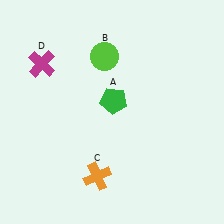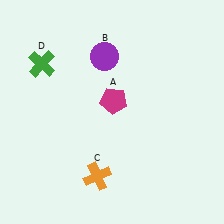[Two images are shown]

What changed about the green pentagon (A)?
In Image 1, A is green. In Image 2, it changed to magenta.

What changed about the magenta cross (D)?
In Image 1, D is magenta. In Image 2, it changed to green.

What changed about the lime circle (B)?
In Image 1, B is lime. In Image 2, it changed to purple.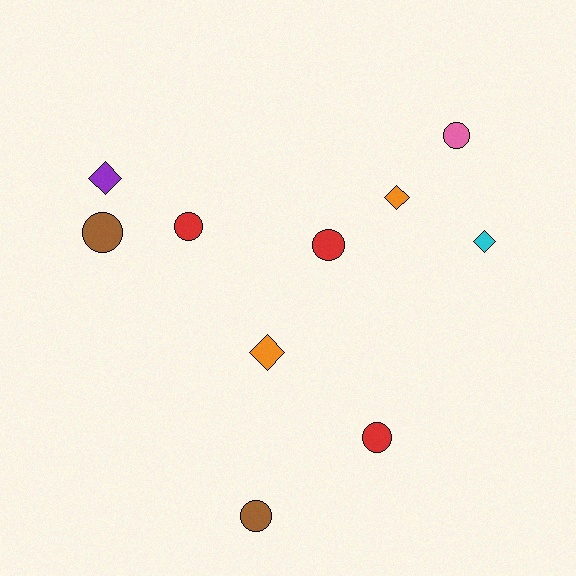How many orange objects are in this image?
There are 2 orange objects.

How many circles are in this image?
There are 6 circles.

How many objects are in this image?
There are 10 objects.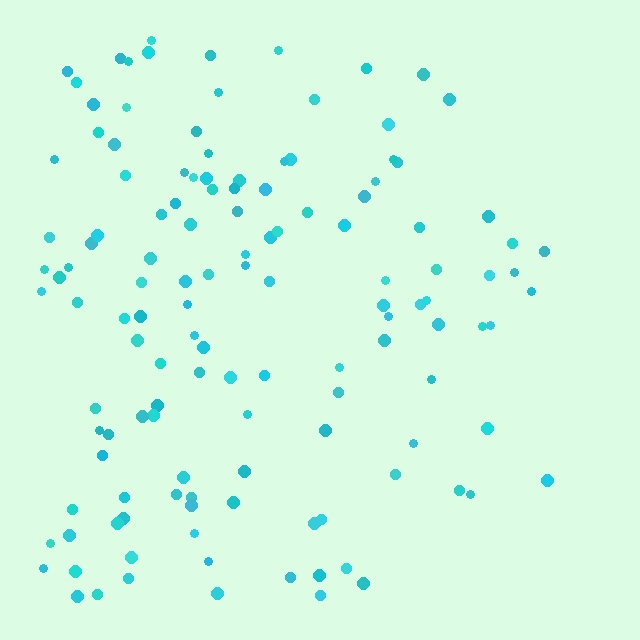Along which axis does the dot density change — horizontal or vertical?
Horizontal.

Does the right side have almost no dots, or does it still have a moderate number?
Still a moderate number, just noticeably fewer than the left.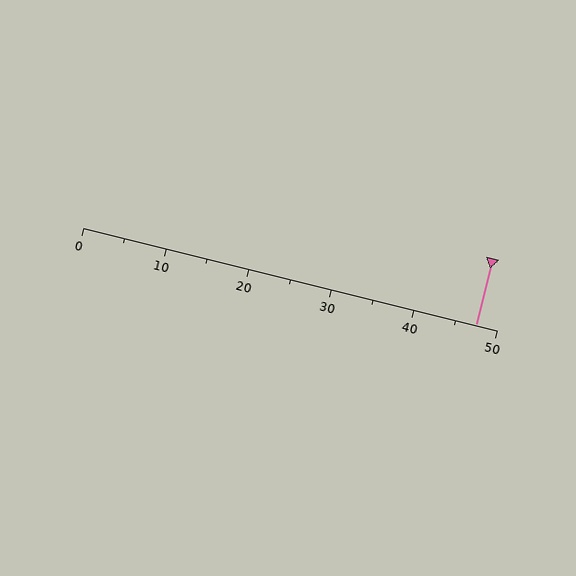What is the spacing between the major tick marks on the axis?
The major ticks are spaced 10 apart.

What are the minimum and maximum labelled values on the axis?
The axis runs from 0 to 50.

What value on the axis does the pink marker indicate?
The marker indicates approximately 47.5.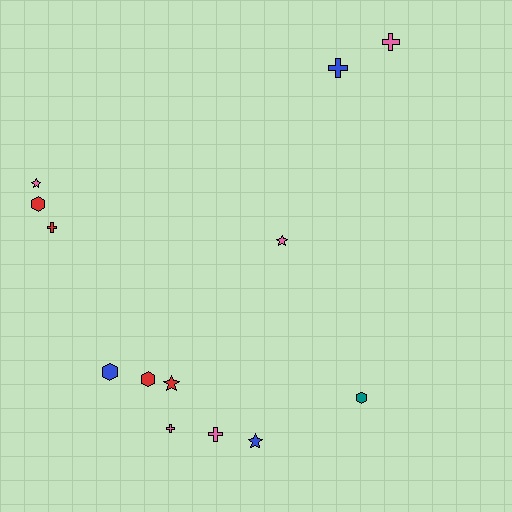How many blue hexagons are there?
There is 1 blue hexagon.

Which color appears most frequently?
Pink, with 5 objects.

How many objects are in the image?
There are 13 objects.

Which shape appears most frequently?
Cross, with 5 objects.